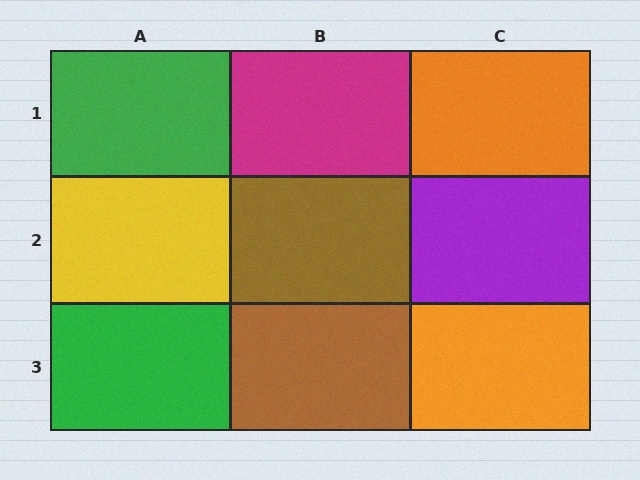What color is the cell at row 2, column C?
Purple.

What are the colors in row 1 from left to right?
Green, magenta, orange.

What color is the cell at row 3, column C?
Orange.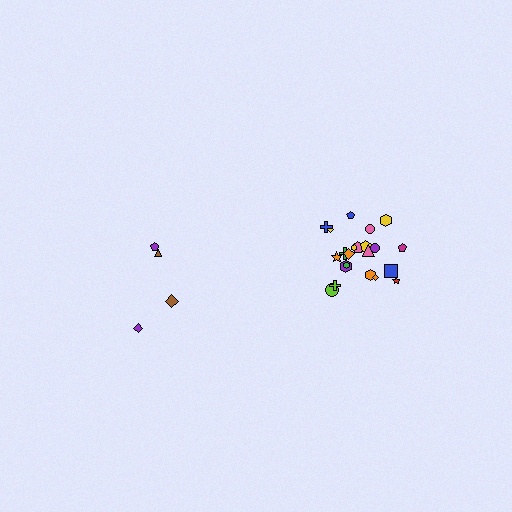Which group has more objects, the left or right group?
The right group.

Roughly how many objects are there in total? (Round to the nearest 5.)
Roughly 25 objects in total.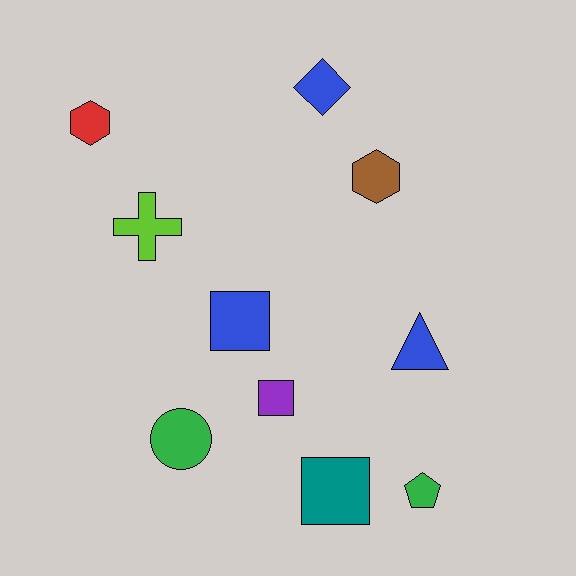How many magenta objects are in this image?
There are no magenta objects.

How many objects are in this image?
There are 10 objects.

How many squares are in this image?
There are 3 squares.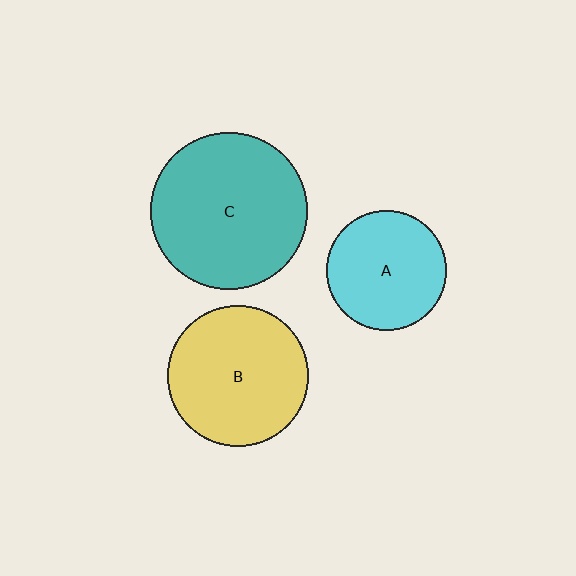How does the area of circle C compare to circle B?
Approximately 1.2 times.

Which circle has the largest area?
Circle C (teal).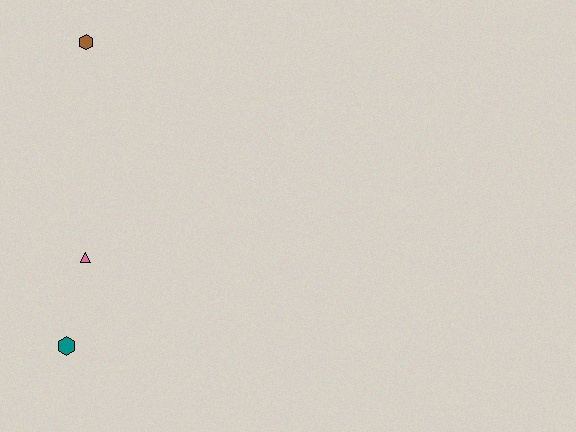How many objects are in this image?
There are 3 objects.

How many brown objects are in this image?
There is 1 brown object.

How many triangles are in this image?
There is 1 triangle.